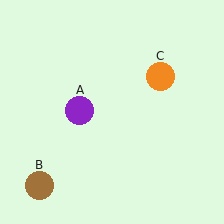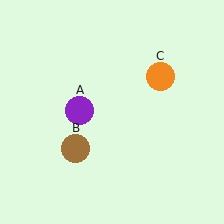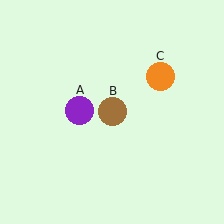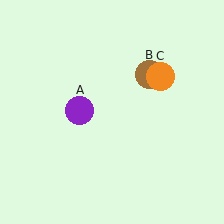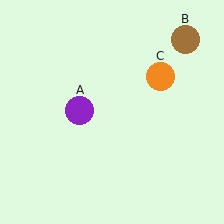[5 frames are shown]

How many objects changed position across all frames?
1 object changed position: brown circle (object B).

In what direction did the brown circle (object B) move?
The brown circle (object B) moved up and to the right.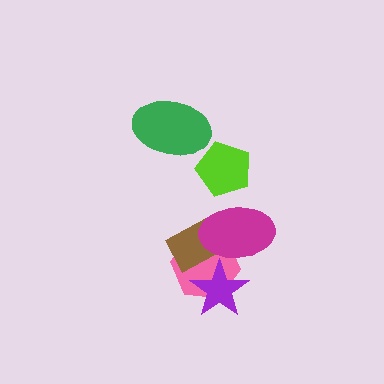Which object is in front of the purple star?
The magenta ellipse is in front of the purple star.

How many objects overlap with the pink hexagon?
3 objects overlap with the pink hexagon.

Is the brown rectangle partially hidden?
Yes, it is partially covered by another shape.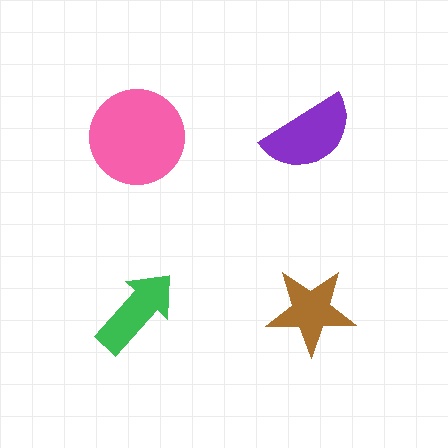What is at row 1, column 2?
A purple semicircle.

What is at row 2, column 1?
A green arrow.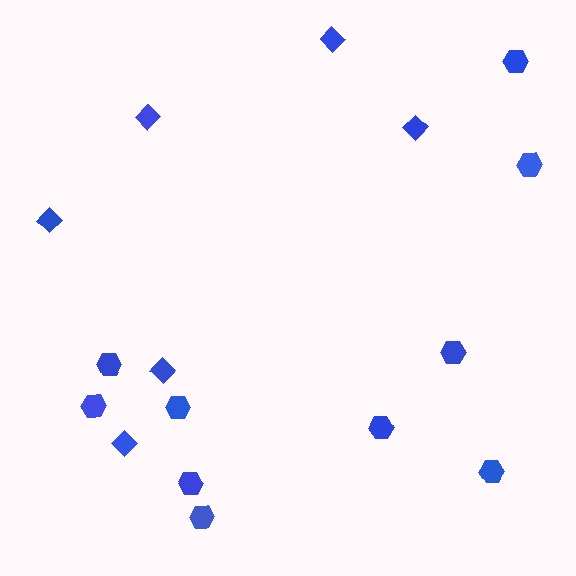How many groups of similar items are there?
There are 2 groups: one group of hexagons (10) and one group of diamonds (6).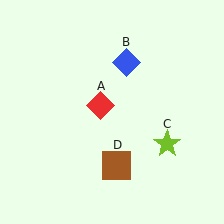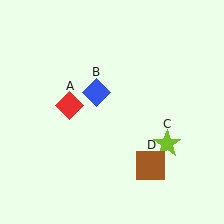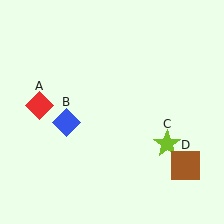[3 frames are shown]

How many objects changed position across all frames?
3 objects changed position: red diamond (object A), blue diamond (object B), brown square (object D).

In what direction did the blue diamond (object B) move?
The blue diamond (object B) moved down and to the left.